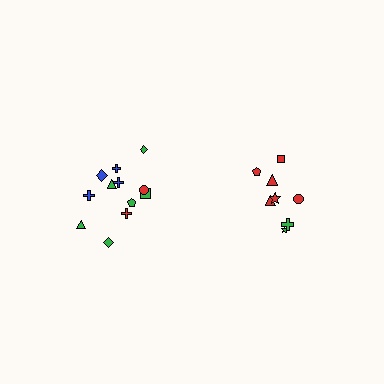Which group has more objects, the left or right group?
The left group.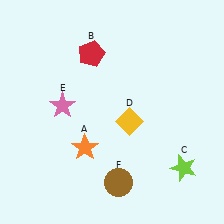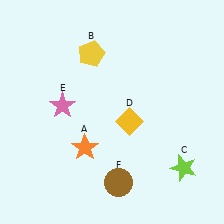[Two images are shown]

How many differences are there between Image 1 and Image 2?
There is 1 difference between the two images.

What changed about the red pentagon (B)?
In Image 1, B is red. In Image 2, it changed to yellow.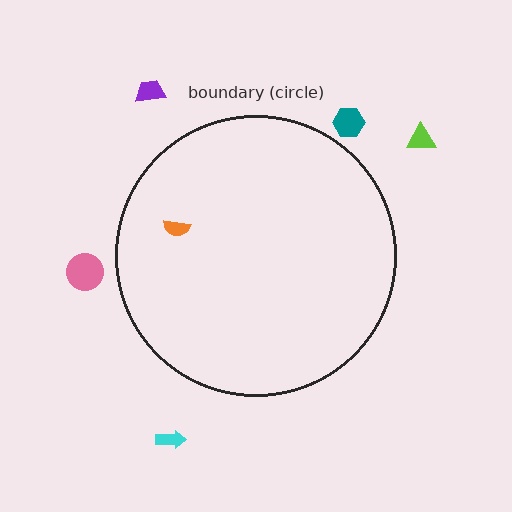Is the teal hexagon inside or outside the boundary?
Outside.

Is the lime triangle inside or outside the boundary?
Outside.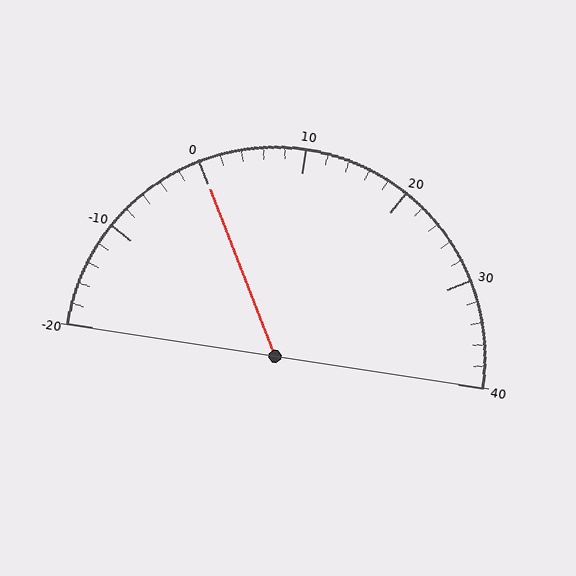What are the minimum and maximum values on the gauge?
The gauge ranges from -20 to 40.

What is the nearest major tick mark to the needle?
The nearest major tick mark is 0.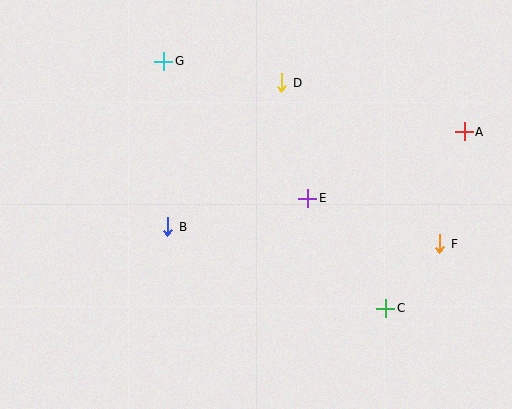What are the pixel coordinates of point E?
Point E is at (308, 198).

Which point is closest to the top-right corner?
Point A is closest to the top-right corner.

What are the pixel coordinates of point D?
Point D is at (282, 83).